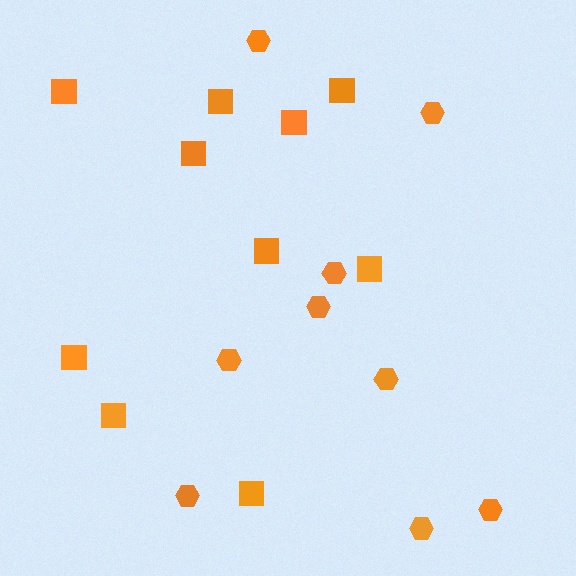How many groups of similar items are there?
There are 2 groups: one group of squares (10) and one group of hexagons (9).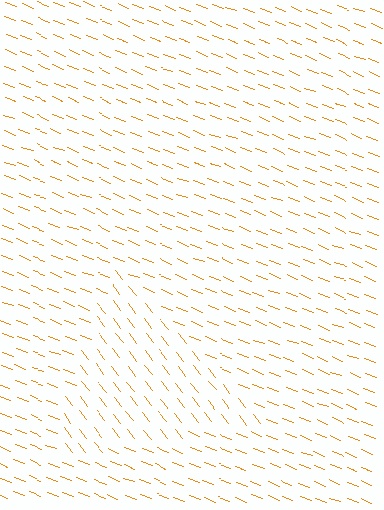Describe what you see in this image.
The image is filled with small orange line segments. A triangle region in the image has lines oriented differently from the surrounding lines, creating a visible texture boundary.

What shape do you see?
I see a triangle.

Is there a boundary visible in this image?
Yes, there is a texture boundary formed by a change in line orientation.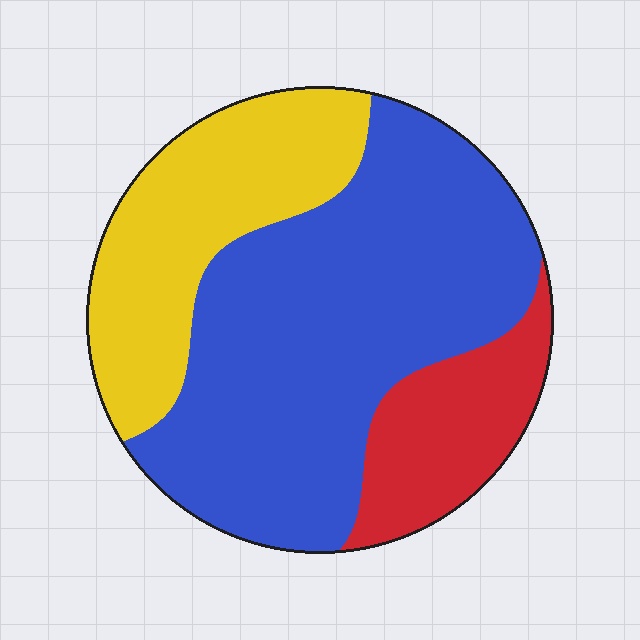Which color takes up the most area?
Blue, at roughly 55%.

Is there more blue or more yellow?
Blue.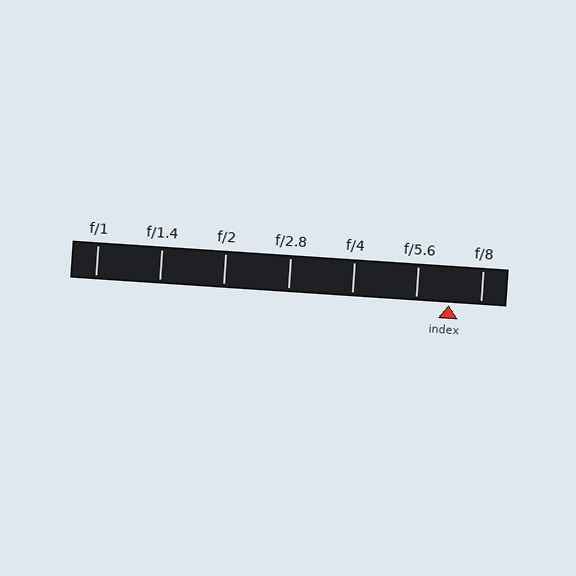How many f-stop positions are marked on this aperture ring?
There are 7 f-stop positions marked.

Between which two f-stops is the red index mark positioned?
The index mark is between f/5.6 and f/8.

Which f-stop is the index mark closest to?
The index mark is closest to f/8.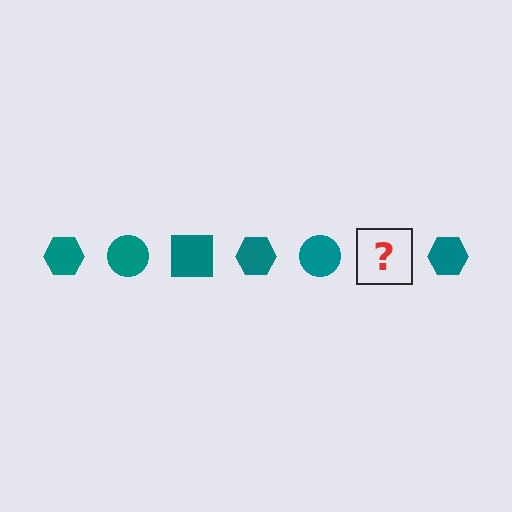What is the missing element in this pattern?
The missing element is a teal square.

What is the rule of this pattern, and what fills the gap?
The rule is that the pattern cycles through hexagon, circle, square shapes in teal. The gap should be filled with a teal square.